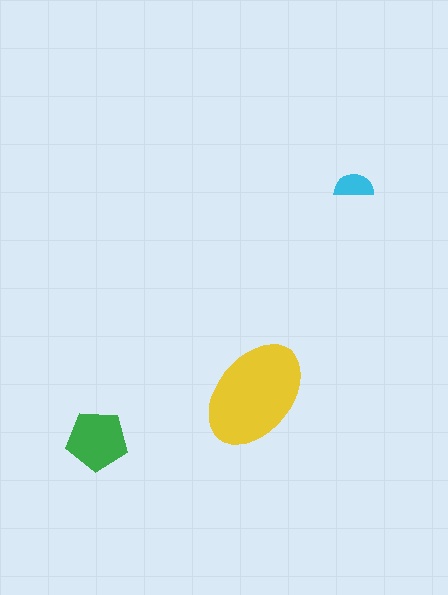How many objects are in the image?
There are 3 objects in the image.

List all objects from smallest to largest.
The cyan semicircle, the green pentagon, the yellow ellipse.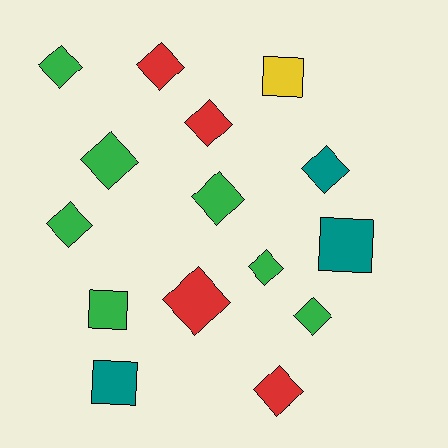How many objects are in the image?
There are 15 objects.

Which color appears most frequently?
Green, with 7 objects.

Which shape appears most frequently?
Diamond, with 11 objects.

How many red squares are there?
There are no red squares.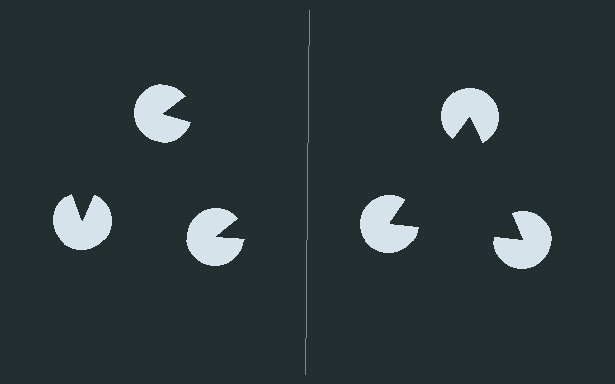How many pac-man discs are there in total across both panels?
6 — 3 on each side.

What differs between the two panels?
The pac-man discs are positioned identically on both sides; only the wedge orientations differ. On the right they align to a triangle; on the left they are misaligned.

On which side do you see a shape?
An illusory triangle appears on the right side. On the left side the wedge cuts are rotated, so no coherent shape forms.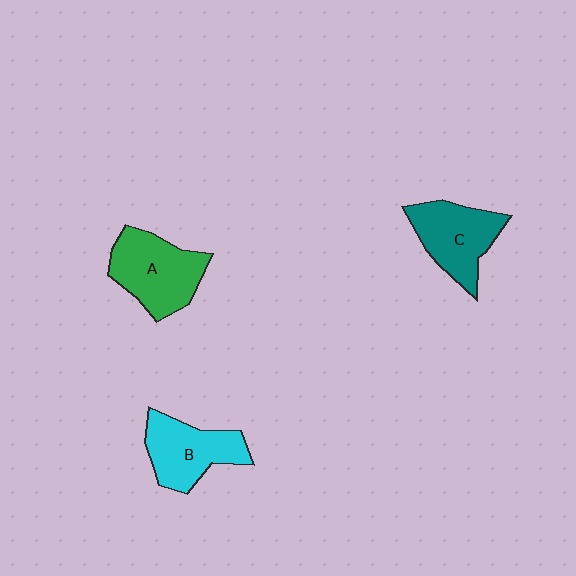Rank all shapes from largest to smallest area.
From largest to smallest: A (green), C (teal), B (cyan).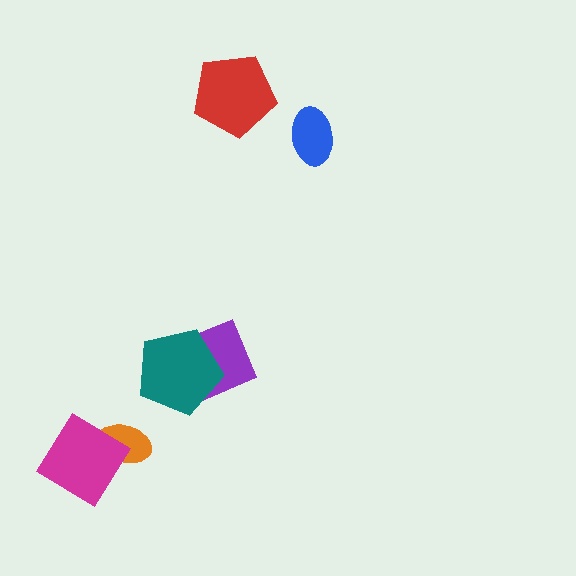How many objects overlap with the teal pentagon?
1 object overlaps with the teal pentagon.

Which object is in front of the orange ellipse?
The magenta diamond is in front of the orange ellipse.